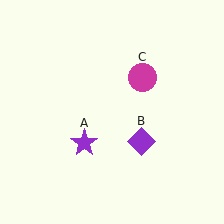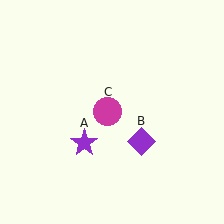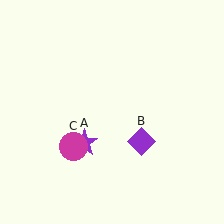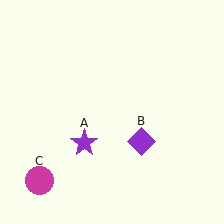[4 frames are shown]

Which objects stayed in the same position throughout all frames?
Purple star (object A) and purple diamond (object B) remained stationary.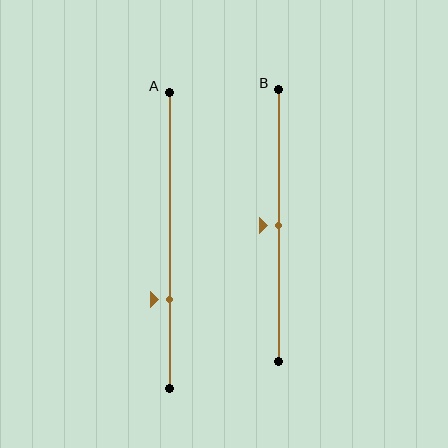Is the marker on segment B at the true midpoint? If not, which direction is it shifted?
Yes, the marker on segment B is at the true midpoint.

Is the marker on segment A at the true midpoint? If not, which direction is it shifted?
No, the marker on segment A is shifted downward by about 20% of the segment length.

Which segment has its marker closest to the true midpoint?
Segment B has its marker closest to the true midpoint.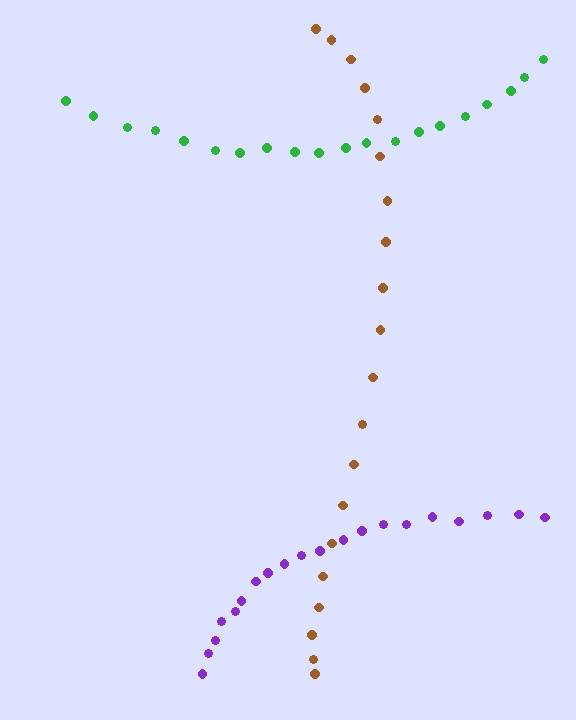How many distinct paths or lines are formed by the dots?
There are 3 distinct paths.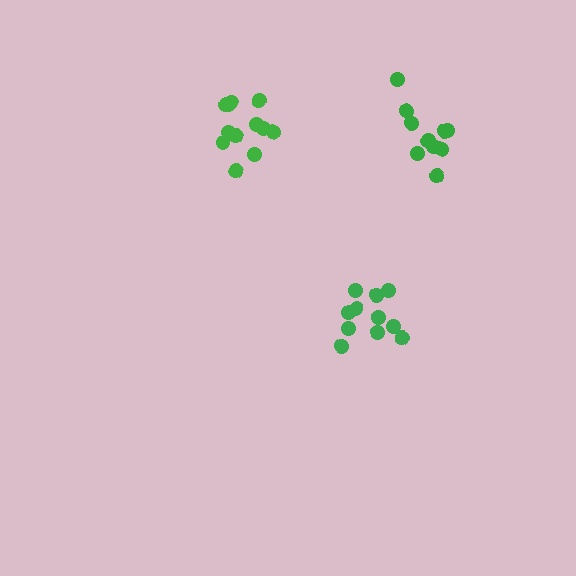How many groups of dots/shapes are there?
There are 3 groups.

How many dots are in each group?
Group 1: 11 dots, Group 2: 10 dots, Group 3: 12 dots (33 total).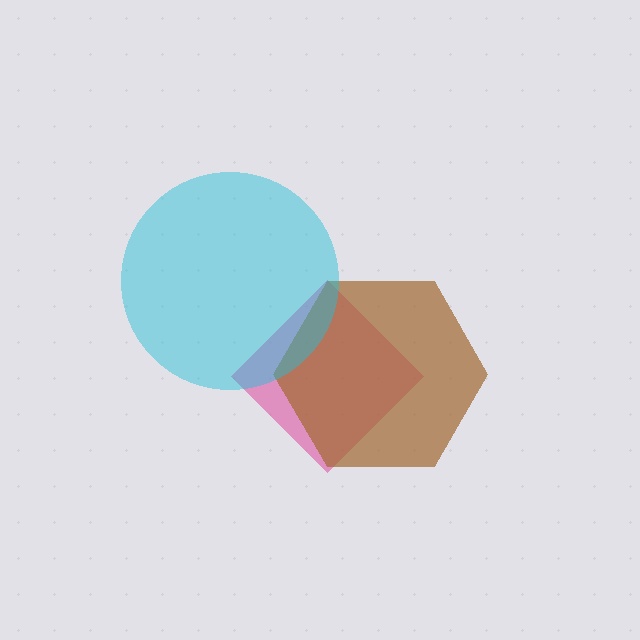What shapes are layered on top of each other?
The layered shapes are: a pink diamond, a brown hexagon, a cyan circle.